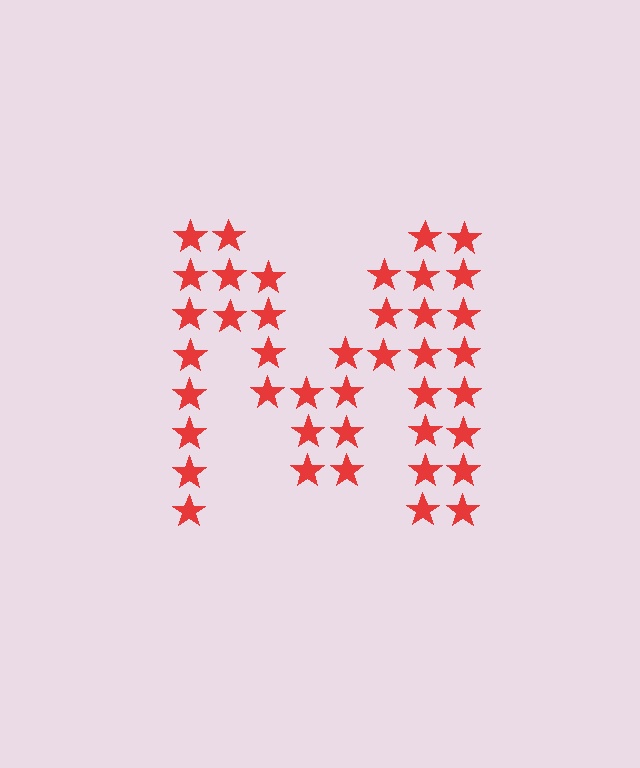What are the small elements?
The small elements are stars.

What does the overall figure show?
The overall figure shows the letter M.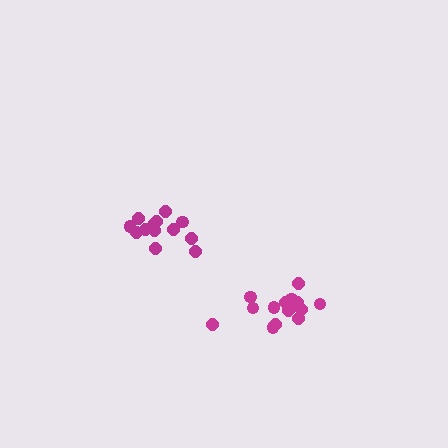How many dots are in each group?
Group 1: 13 dots, Group 2: 14 dots (27 total).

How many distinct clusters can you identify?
There are 2 distinct clusters.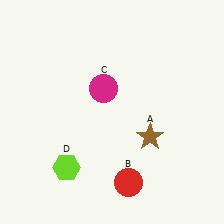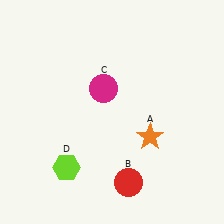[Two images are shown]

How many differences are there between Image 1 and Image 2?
There is 1 difference between the two images.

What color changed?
The star (A) changed from brown in Image 1 to orange in Image 2.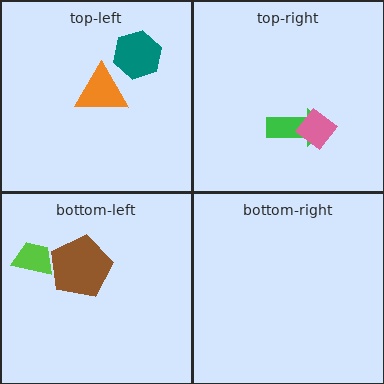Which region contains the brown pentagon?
The bottom-left region.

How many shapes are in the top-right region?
2.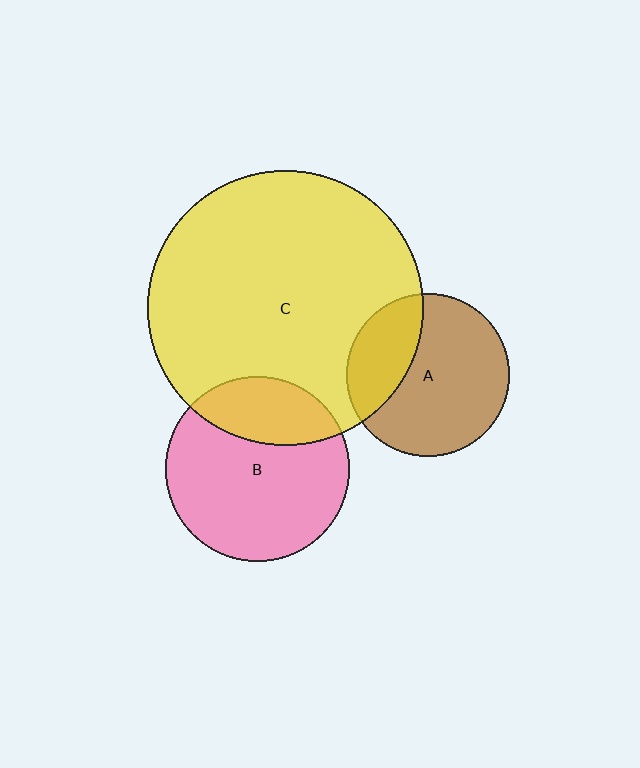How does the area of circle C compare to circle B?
Approximately 2.2 times.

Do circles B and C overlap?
Yes.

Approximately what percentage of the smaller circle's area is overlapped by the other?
Approximately 25%.